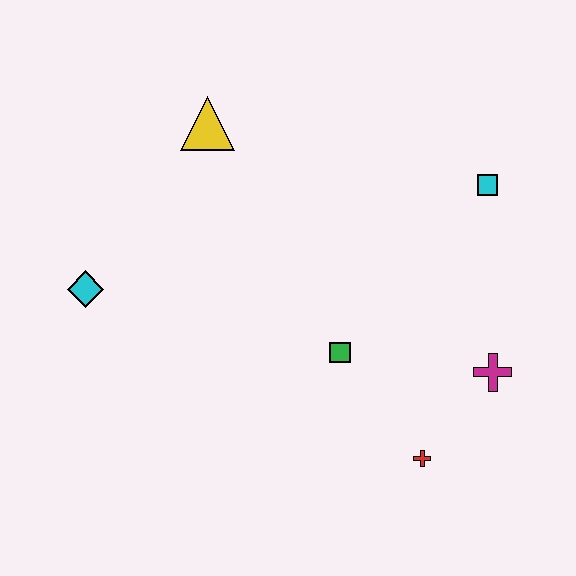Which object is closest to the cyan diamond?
The yellow triangle is closest to the cyan diamond.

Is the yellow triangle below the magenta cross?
No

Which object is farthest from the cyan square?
The cyan diamond is farthest from the cyan square.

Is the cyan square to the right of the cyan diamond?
Yes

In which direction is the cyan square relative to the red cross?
The cyan square is above the red cross.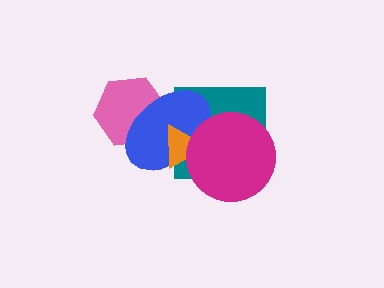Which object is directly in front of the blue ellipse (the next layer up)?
The orange triangle is directly in front of the blue ellipse.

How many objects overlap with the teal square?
3 objects overlap with the teal square.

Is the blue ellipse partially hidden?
Yes, it is partially covered by another shape.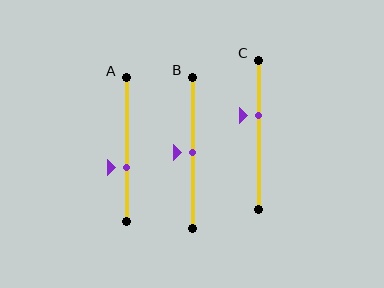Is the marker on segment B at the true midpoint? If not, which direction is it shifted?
Yes, the marker on segment B is at the true midpoint.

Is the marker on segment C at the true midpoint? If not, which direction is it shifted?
No, the marker on segment C is shifted upward by about 13% of the segment length.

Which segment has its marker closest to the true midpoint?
Segment B has its marker closest to the true midpoint.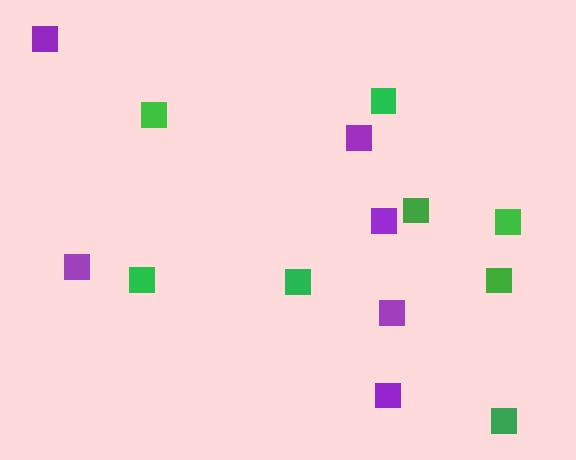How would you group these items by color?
There are 2 groups: one group of purple squares (6) and one group of green squares (8).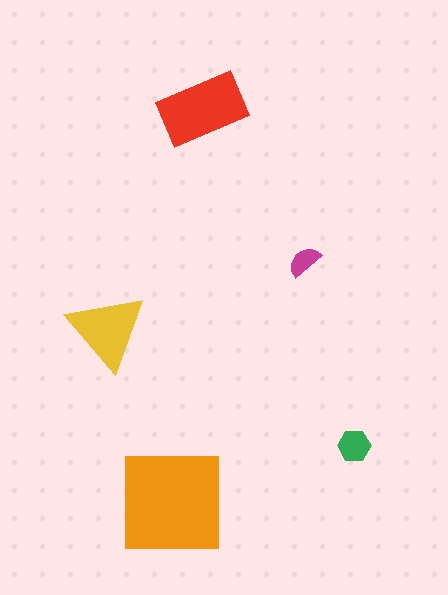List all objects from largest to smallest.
The orange square, the red rectangle, the yellow triangle, the green hexagon, the magenta semicircle.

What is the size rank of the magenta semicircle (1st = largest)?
5th.